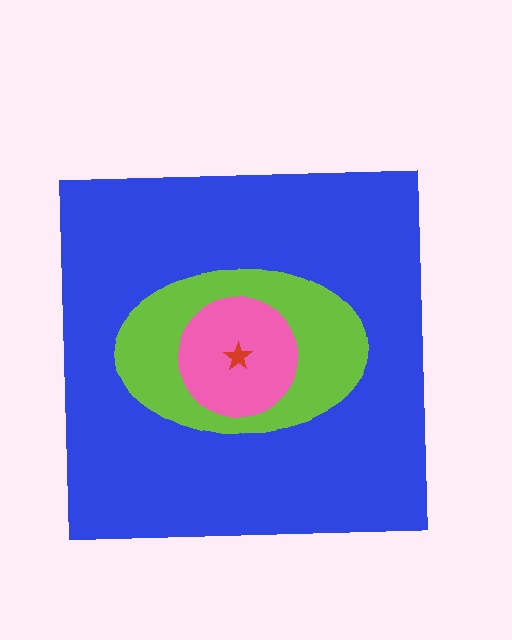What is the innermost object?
The red star.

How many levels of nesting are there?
4.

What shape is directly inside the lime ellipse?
The pink circle.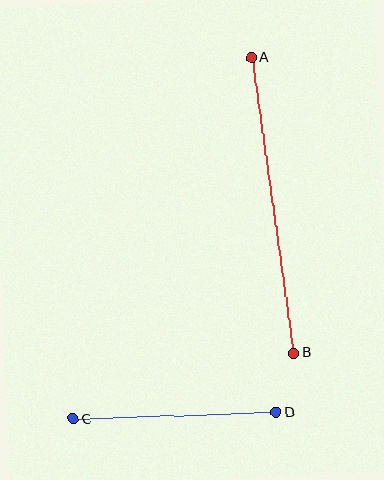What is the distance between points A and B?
The distance is approximately 298 pixels.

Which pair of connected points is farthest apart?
Points A and B are farthest apart.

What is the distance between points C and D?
The distance is approximately 203 pixels.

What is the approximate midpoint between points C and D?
The midpoint is at approximately (175, 416) pixels.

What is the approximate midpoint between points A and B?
The midpoint is at approximately (273, 205) pixels.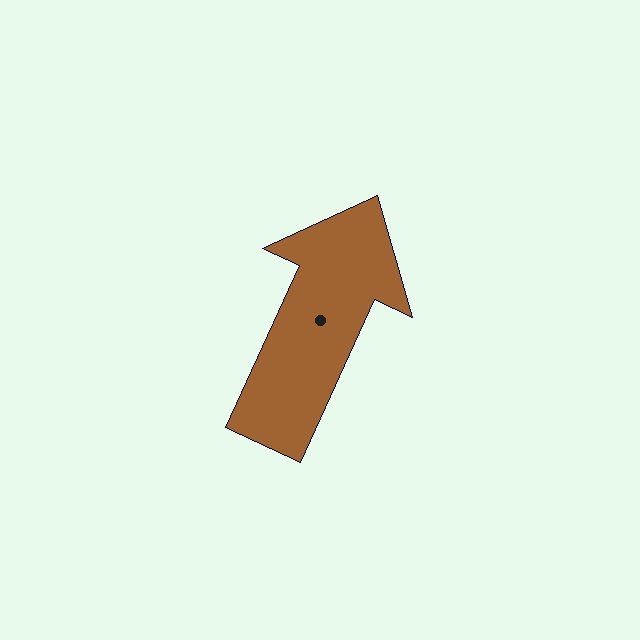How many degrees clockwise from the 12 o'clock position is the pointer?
Approximately 25 degrees.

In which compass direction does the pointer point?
Northeast.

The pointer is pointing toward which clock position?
Roughly 1 o'clock.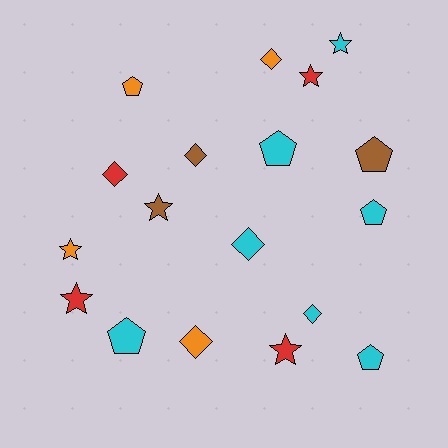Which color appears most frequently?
Cyan, with 7 objects.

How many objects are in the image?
There are 18 objects.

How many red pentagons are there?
There are no red pentagons.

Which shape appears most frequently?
Diamond, with 6 objects.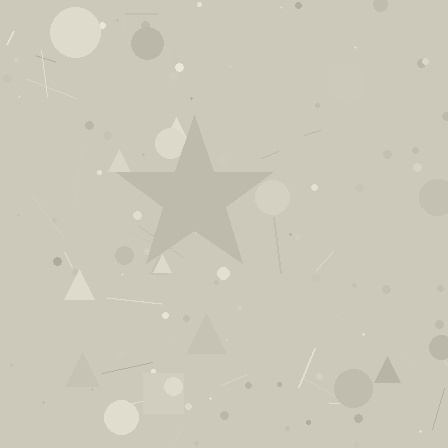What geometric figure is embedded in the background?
A star is embedded in the background.